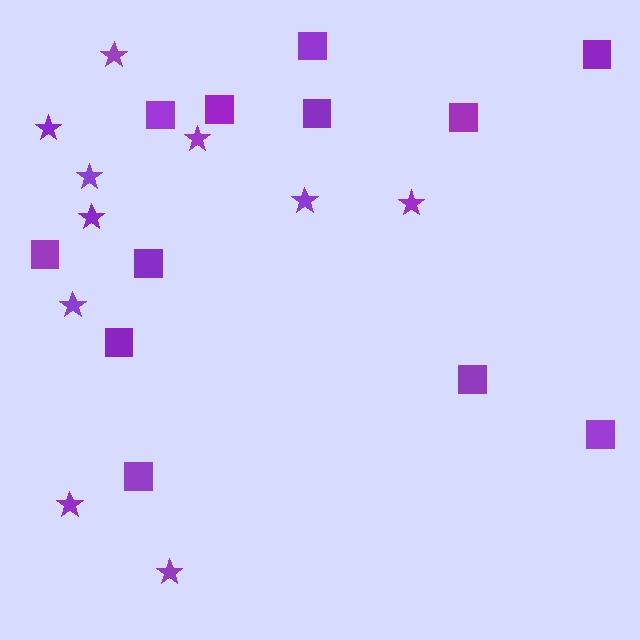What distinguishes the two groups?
There are 2 groups: one group of squares (12) and one group of stars (10).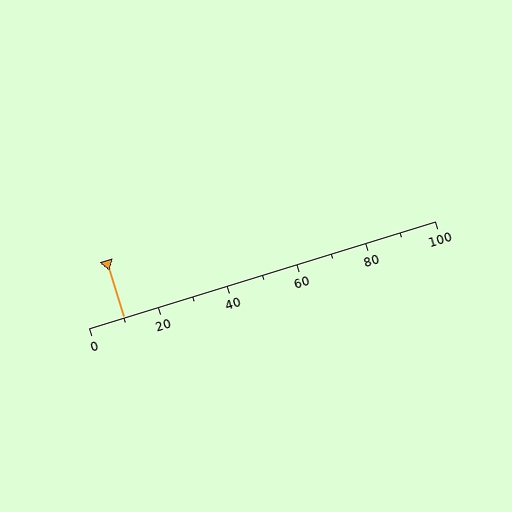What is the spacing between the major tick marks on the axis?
The major ticks are spaced 20 apart.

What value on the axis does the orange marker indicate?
The marker indicates approximately 10.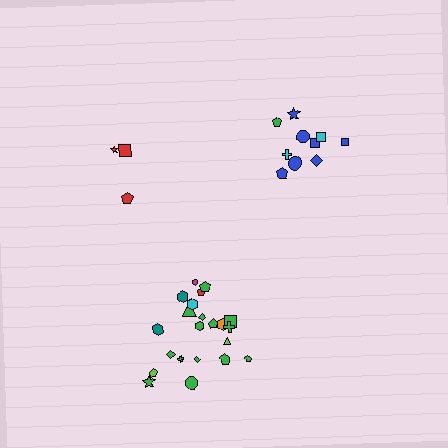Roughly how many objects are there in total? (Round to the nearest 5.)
Roughly 35 objects in total.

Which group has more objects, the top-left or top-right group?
The top-right group.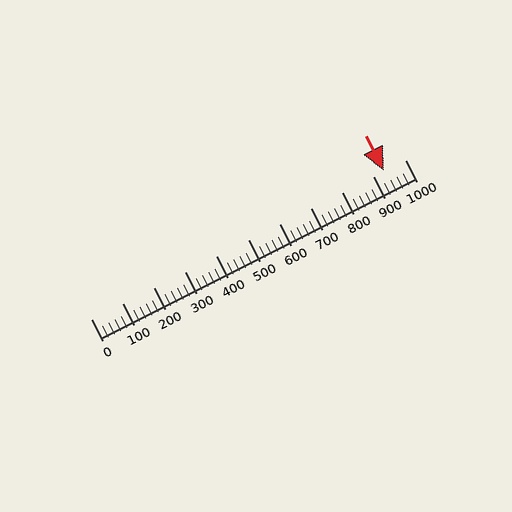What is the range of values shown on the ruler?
The ruler shows values from 0 to 1000.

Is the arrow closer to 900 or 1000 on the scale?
The arrow is closer to 900.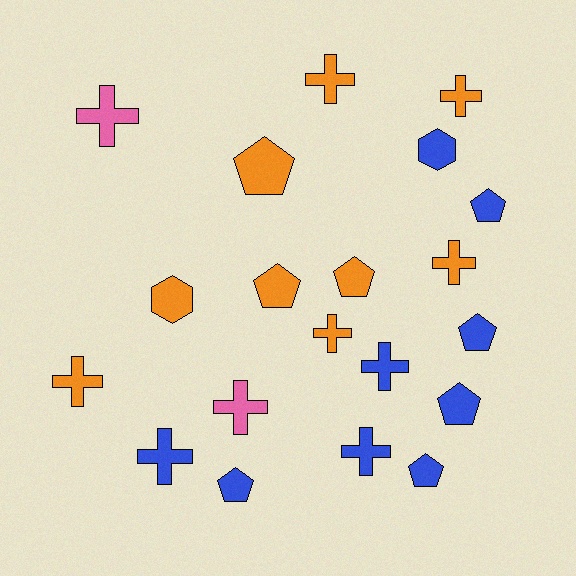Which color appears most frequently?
Blue, with 9 objects.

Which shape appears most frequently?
Cross, with 10 objects.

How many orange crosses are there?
There are 5 orange crosses.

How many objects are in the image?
There are 20 objects.